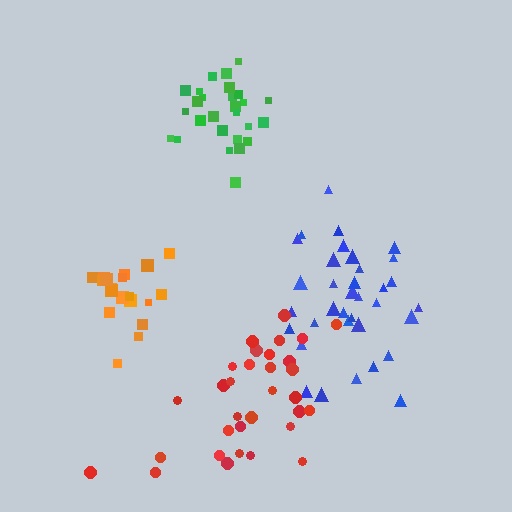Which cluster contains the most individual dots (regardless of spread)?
Blue (35).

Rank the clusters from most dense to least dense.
green, orange, blue, red.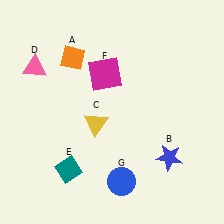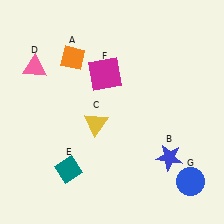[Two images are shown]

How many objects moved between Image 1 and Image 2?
1 object moved between the two images.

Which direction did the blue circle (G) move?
The blue circle (G) moved right.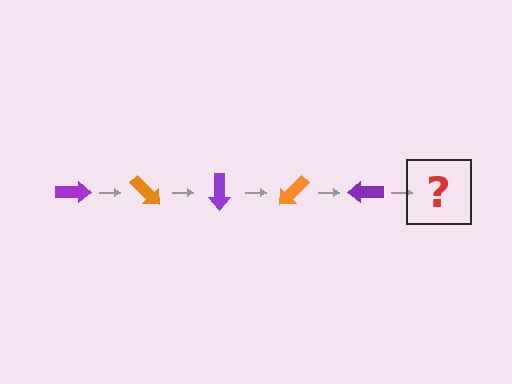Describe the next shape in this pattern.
It should be an orange arrow, rotated 225 degrees from the start.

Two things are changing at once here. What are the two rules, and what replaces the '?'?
The two rules are that it rotates 45 degrees each step and the color cycles through purple and orange. The '?' should be an orange arrow, rotated 225 degrees from the start.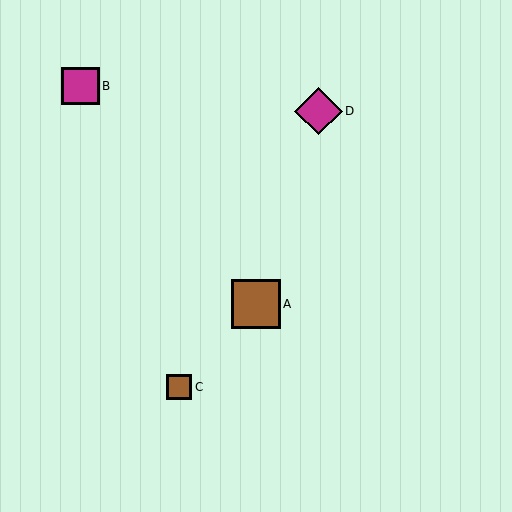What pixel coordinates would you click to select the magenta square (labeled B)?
Click at (80, 86) to select the magenta square B.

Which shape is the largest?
The brown square (labeled A) is the largest.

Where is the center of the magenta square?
The center of the magenta square is at (80, 86).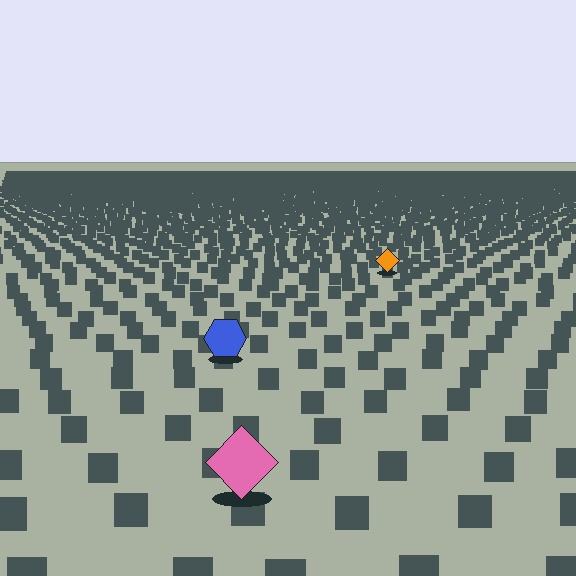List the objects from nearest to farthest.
From nearest to farthest: the pink diamond, the blue hexagon, the orange diamond.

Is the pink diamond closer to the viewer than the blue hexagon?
Yes. The pink diamond is closer — you can tell from the texture gradient: the ground texture is coarser near it.